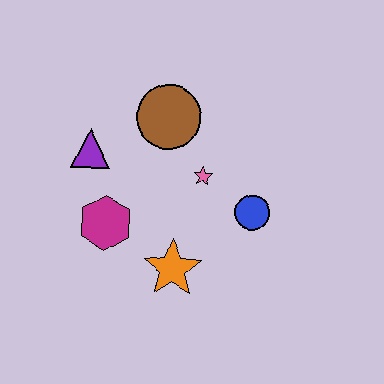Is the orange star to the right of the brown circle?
Yes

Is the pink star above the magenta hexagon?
Yes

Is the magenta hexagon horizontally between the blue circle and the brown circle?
No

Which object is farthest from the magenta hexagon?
The blue circle is farthest from the magenta hexagon.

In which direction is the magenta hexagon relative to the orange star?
The magenta hexagon is to the left of the orange star.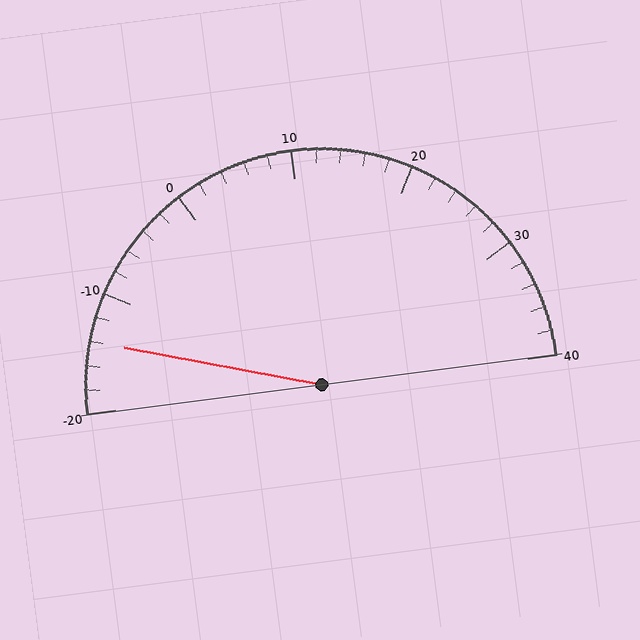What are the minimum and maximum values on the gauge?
The gauge ranges from -20 to 40.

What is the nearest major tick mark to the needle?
The nearest major tick mark is -10.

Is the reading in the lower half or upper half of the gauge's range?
The reading is in the lower half of the range (-20 to 40).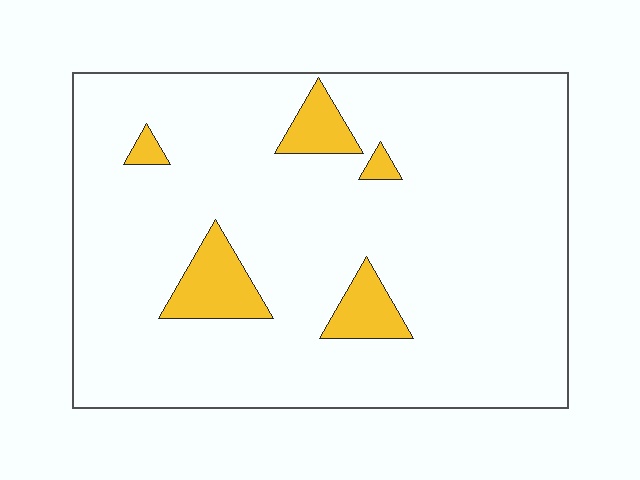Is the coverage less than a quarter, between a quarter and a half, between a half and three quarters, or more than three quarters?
Less than a quarter.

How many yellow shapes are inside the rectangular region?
5.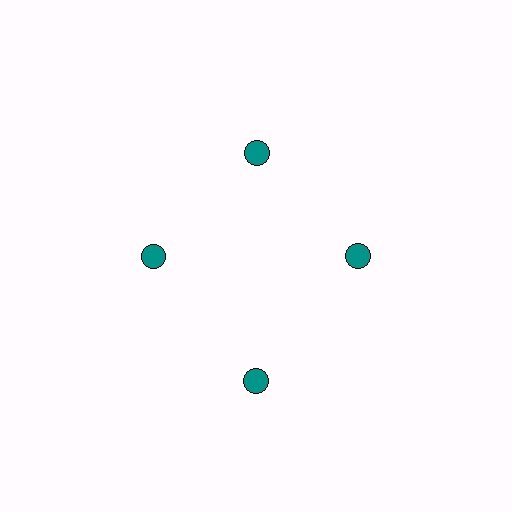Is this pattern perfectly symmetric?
No. The 4 teal circles are arranged in a ring, but one element near the 6 o'clock position is pushed outward from the center, breaking the 4-fold rotational symmetry.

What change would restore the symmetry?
The symmetry would be restored by moving it inward, back onto the ring so that all 4 circles sit at equal angles and equal distance from the center.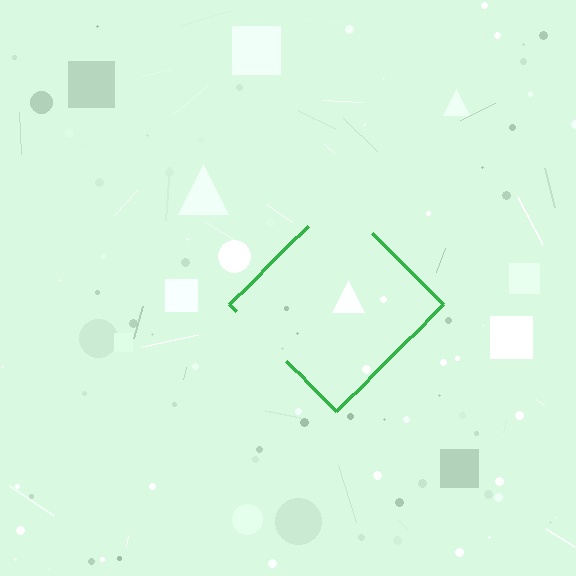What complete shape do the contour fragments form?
The contour fragments form a diamond.